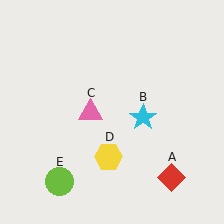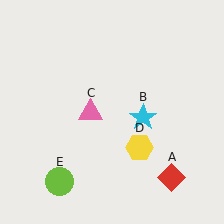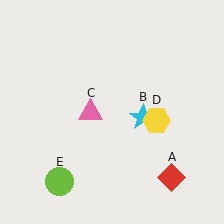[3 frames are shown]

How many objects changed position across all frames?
1 object changed position: yellow hexagon (object D).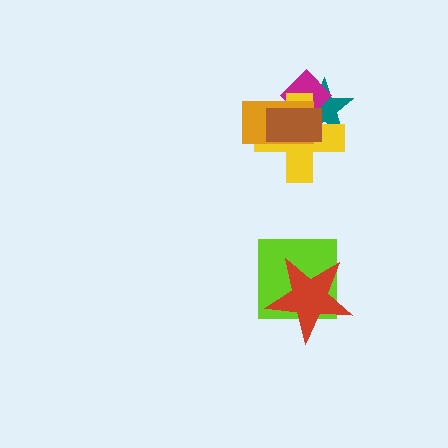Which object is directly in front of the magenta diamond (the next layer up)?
The yellow cross is directly in front of the magenta diamond.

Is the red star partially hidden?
No, no other shape covers it.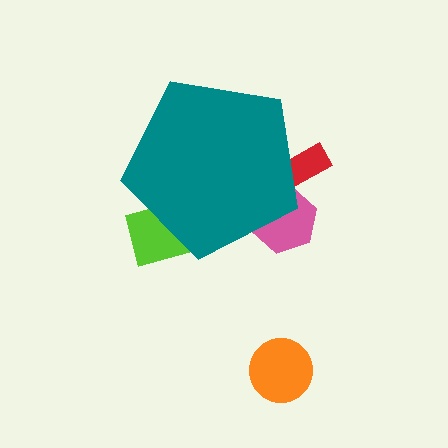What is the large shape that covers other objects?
A teal pentagon.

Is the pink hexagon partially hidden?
Yes, the pink hexagon is partially hidden behind the teal pentagon.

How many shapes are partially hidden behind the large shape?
3 shapes are partially hidden.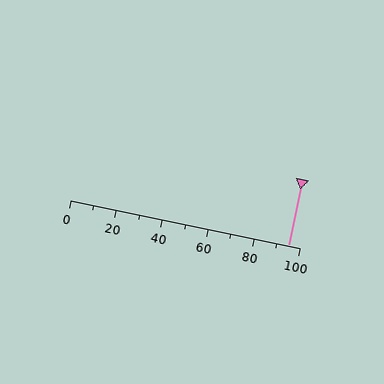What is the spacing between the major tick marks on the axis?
The major ticks are spaced 20 apart.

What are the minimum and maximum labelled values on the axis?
The axis runs from 0 to 100.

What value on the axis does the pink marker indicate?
The marker indicates approximately 95.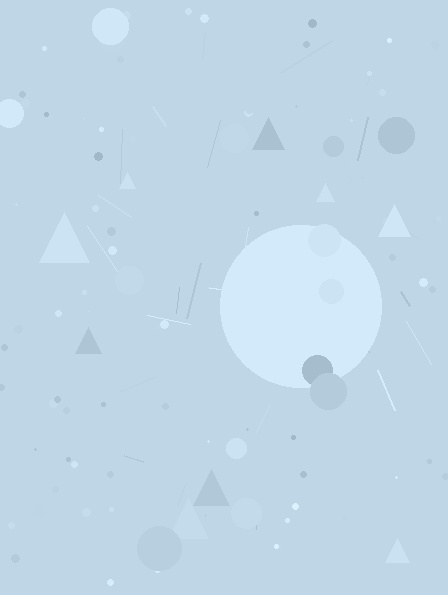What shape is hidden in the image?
A circle is hidden in the image.